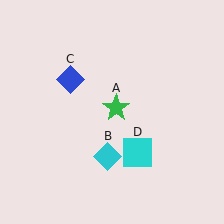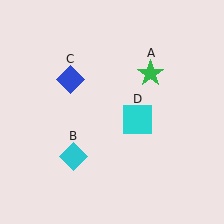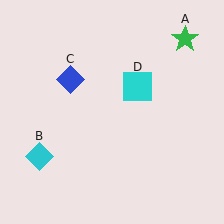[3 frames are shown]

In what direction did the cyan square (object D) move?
The cyan square (object D) moved up.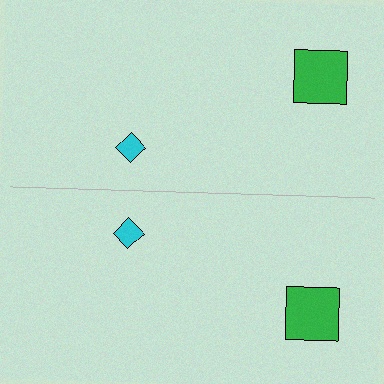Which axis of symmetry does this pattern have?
The pattern has a horizontal axis of symmetry running through the center of the image.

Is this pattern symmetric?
Yes, this pattern has bilateral (reflection) symmetry.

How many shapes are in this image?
There are 4 shapes in this image.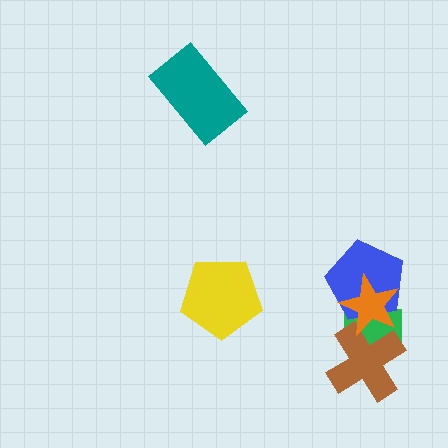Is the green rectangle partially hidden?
Yes, it is partially covered by another shape.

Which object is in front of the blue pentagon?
The orange star is in front of the blue pentagon.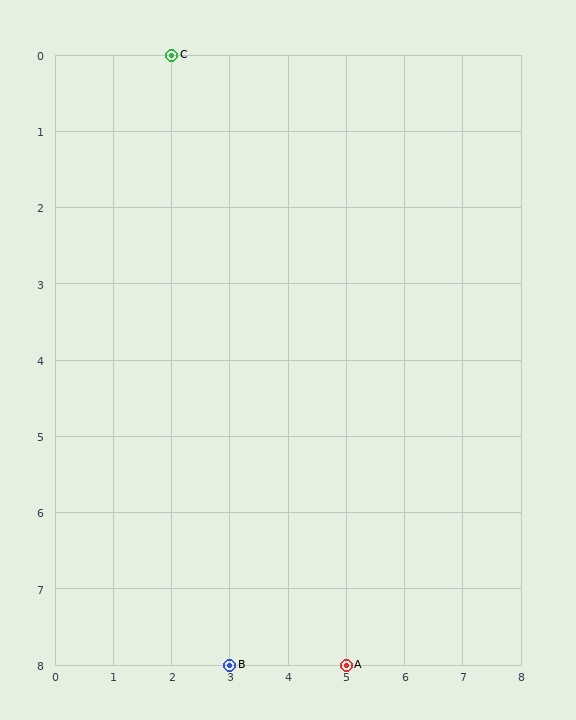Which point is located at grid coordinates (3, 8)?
Point B is at (3, 8).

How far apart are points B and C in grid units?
Points B and C are 1 column and 8 rows apart (about 8.1 grid units diagonally).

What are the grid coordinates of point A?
Point A is at grid coordinates (5, 8).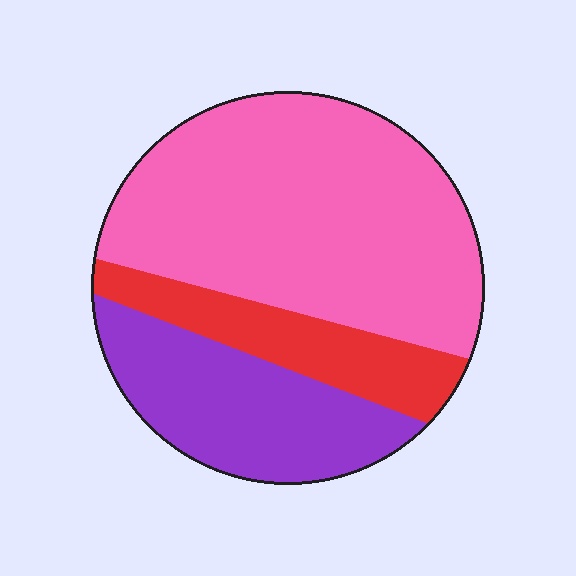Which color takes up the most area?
Pink, at roughly 55%.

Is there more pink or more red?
Pink.